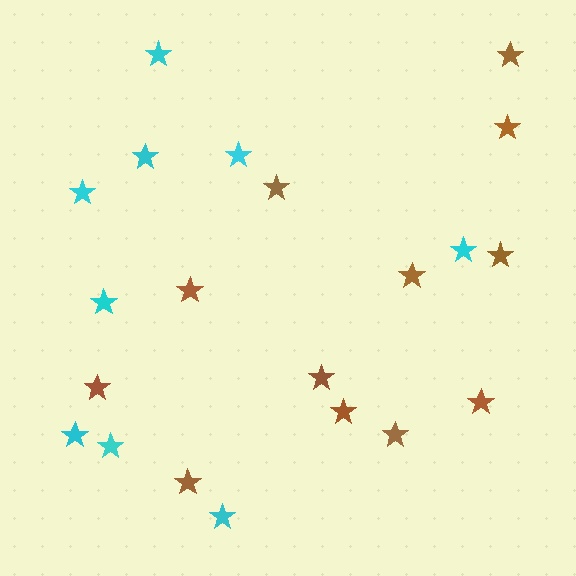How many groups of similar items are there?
There are 2 groups: one group of brown stars (12) and one group of cyan stars (9).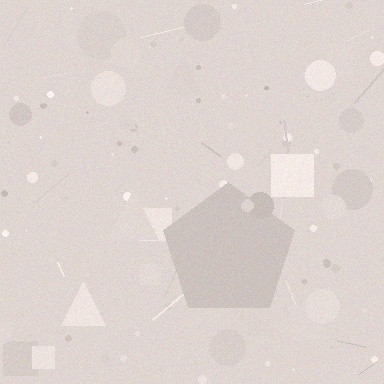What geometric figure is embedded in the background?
A pentagon is embedded in the background.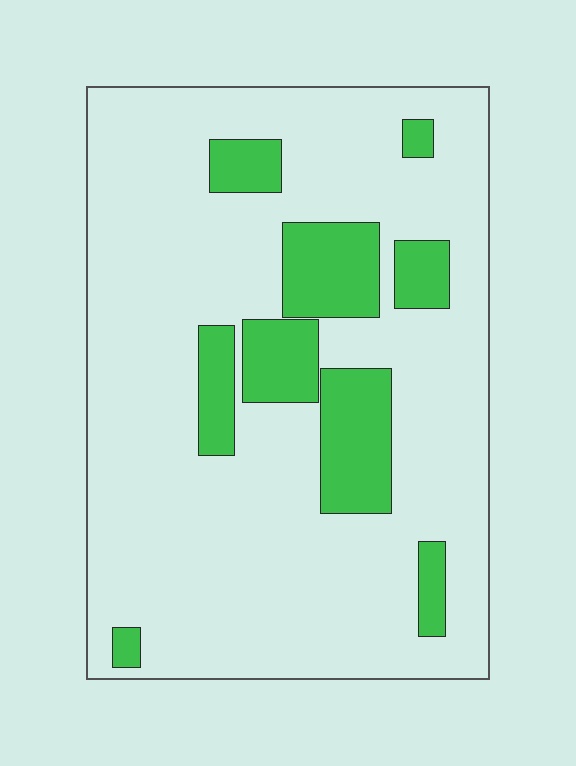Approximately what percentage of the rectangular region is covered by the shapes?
Approximately 20%.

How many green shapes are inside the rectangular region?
9.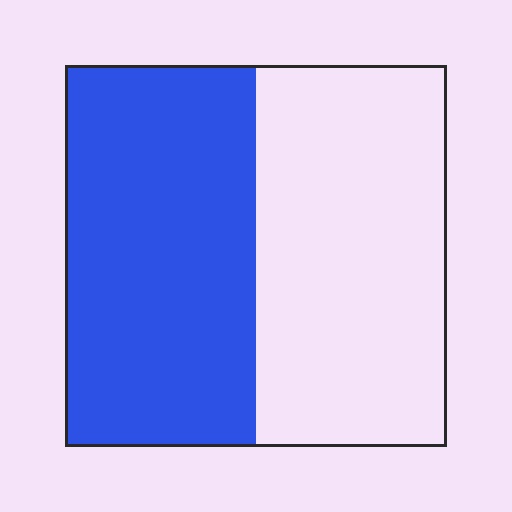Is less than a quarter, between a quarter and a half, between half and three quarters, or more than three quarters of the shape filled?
Between half and three quarters.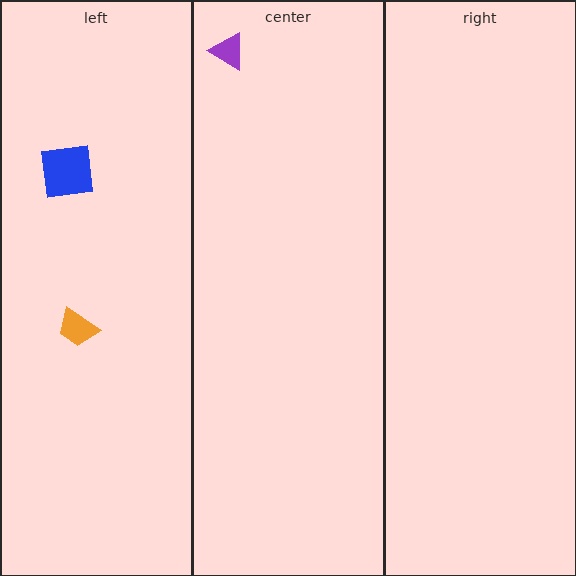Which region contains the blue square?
The left region.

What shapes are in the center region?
The purple triangle.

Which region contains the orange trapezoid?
The left region.